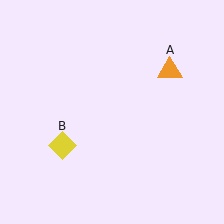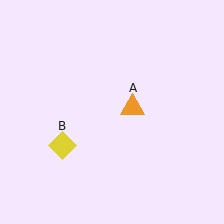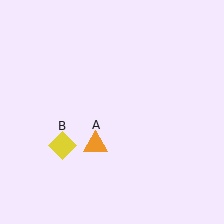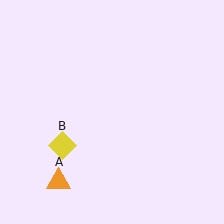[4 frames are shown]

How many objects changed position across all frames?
1 object changed position: orange triangle (object A).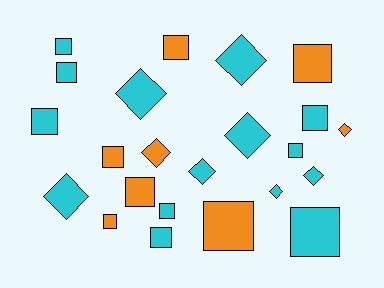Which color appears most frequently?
Cyan, with 15 objects.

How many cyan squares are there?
There are 8 cyan squares.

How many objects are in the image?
There are 23 objects.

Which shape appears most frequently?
Square, with 14 objects.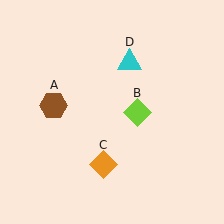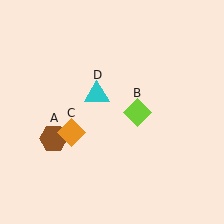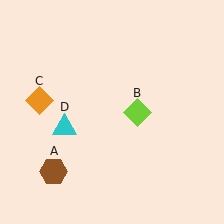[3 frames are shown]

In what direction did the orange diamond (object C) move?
The orange diamond (object C) moved up and to the left.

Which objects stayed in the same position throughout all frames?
Lime diamond (object B) remained stationary.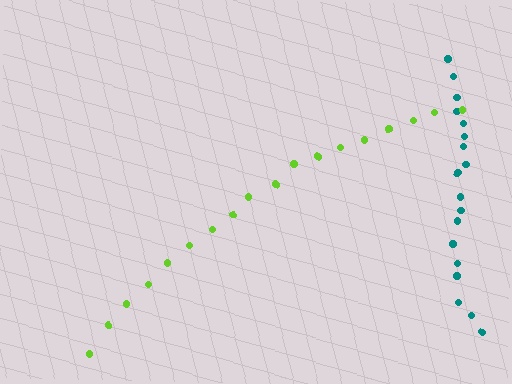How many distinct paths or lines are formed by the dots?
There are 2 distinct paths.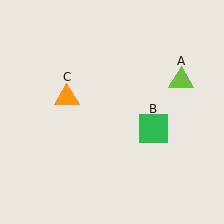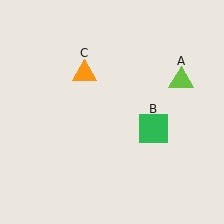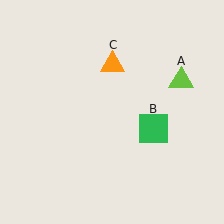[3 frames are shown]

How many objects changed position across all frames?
1 object changed position: orange triangle (object C).